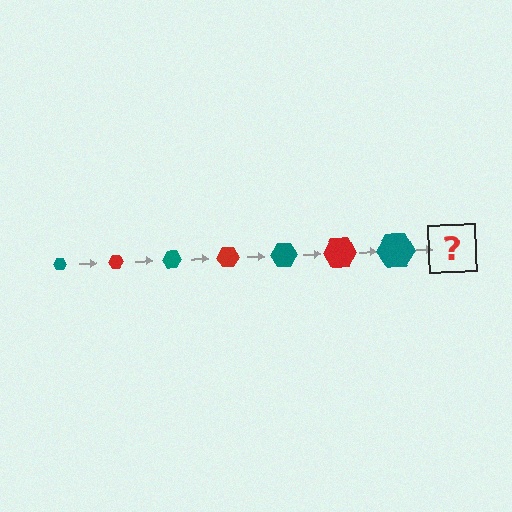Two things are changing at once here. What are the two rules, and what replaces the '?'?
The two rules are that the hexagon grows larger each step and the color cycles through teal and red. The '?' should be a red hexagon, larger than the previous one.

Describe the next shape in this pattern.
It should be a red hexagon, larger than the previous one.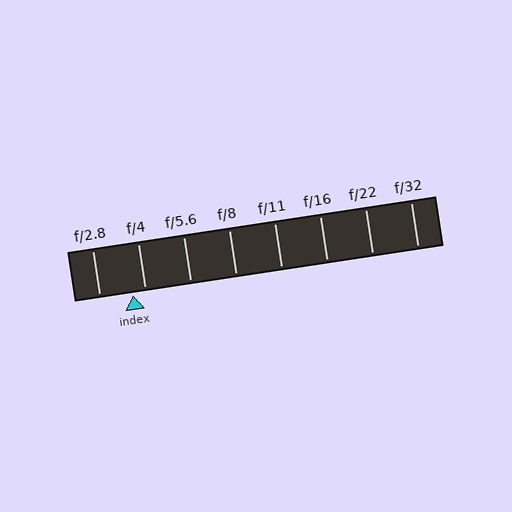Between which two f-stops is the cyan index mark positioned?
The index mark is between f/2.8 and f/4.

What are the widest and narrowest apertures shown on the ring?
The widest aperture shown is f/2.8 and the narrowest is f/32.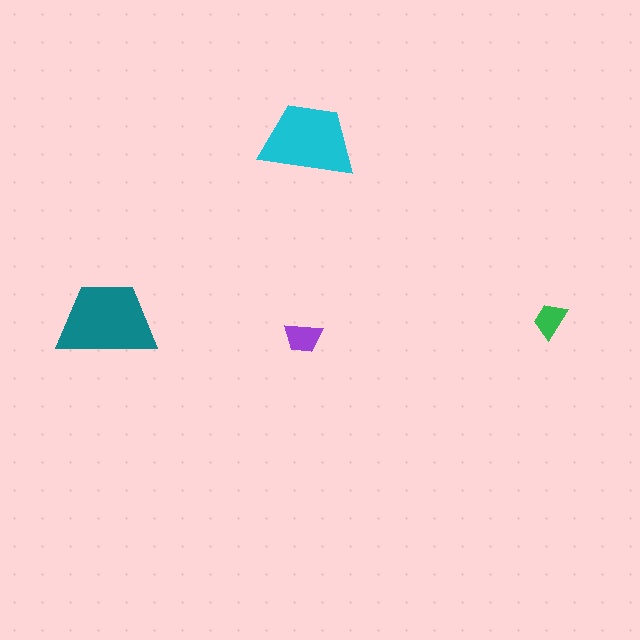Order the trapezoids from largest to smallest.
the teal one, the cyan one, the purple one, the green one.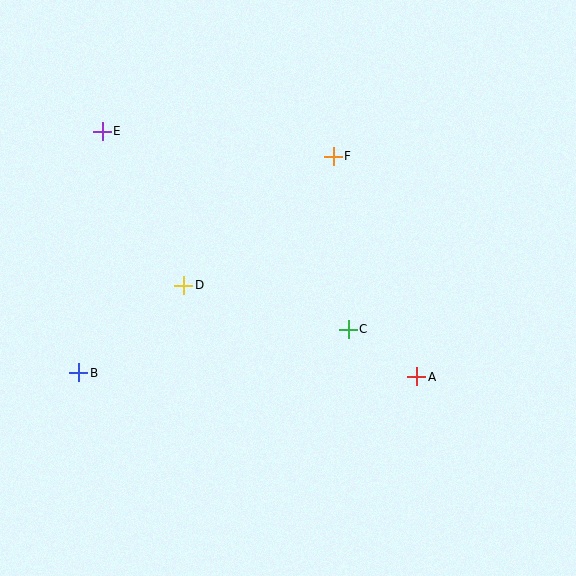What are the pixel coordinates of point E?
Point E is at (102, 131).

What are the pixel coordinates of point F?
Point F is at (333, 156).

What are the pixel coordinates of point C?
Point C is at (348, 329).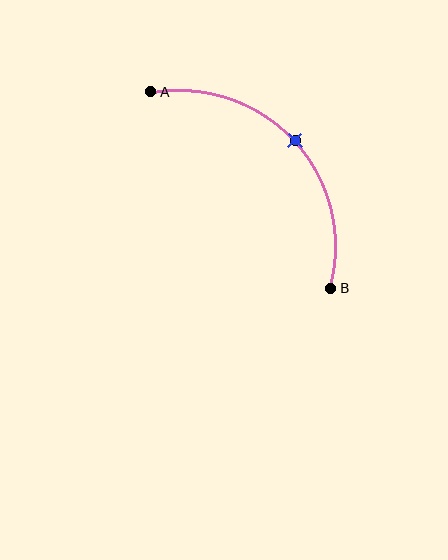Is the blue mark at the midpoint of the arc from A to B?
Yes. The blue mark lies on the arc at equal arc-length from both A and B — it is the arc midpoint.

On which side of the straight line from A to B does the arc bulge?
The arc bulges above and to the right of the straight line connecting A and B.